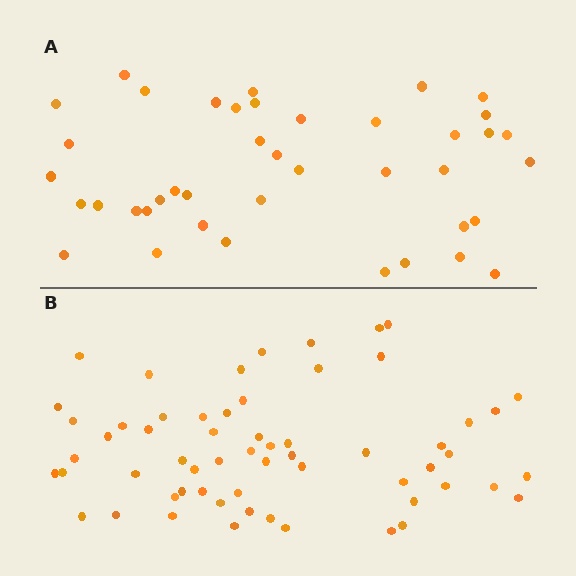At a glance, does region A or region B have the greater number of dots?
Region B (the bottom region) has more dots.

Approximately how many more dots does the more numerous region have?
Region B has approximately 20 more dots than region A.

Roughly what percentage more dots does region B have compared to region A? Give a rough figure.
About 45% more.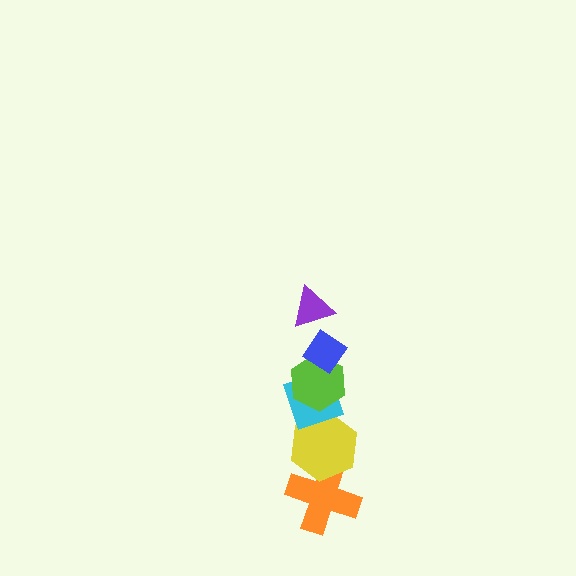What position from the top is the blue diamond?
The blue diamond is 2nd from the top.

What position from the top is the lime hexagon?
The lime hexagon is 3rd from the top.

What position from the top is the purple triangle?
The purple triangle is 1st from the top.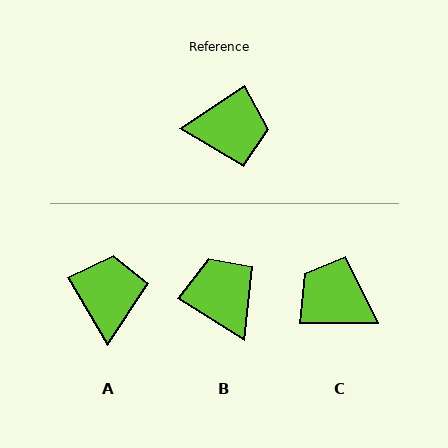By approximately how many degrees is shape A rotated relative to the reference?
Approximately 87 degrees counter-clockwise.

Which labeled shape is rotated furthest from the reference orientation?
C, about 146 degrees away.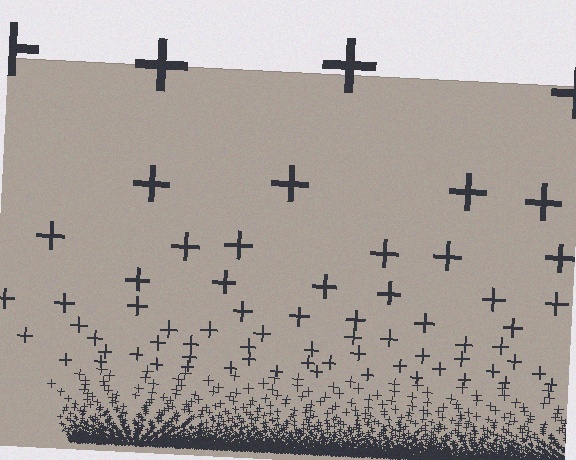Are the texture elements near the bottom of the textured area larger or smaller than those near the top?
Smaller. The gradient is inverted — elements near the bottom are smaller and denser.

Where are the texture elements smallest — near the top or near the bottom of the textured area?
Near the bottom.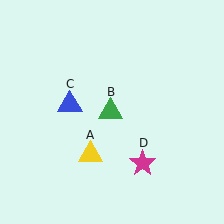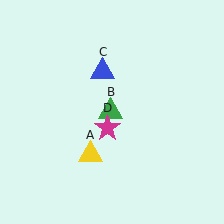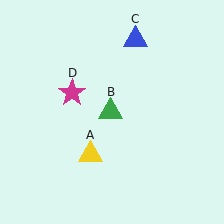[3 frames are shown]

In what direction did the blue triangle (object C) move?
The blue triangle (object C) moved up and to the right.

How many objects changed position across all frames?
2 objects changed position: blue triangle (object C), magenta star (object D).